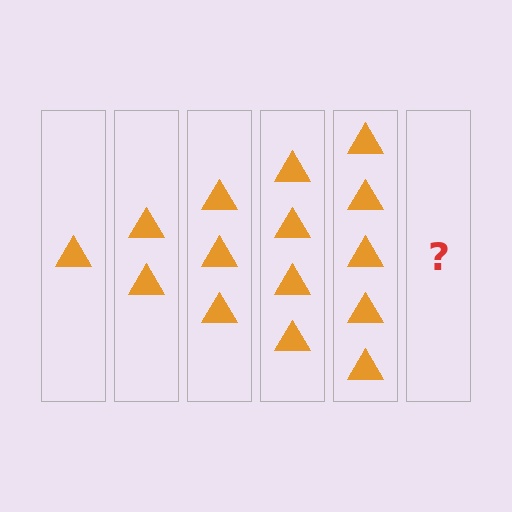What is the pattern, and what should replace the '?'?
The pattern is that each step adds one more triangle. The '?' should be 6 triangles.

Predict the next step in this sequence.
The next step is 6 triangles.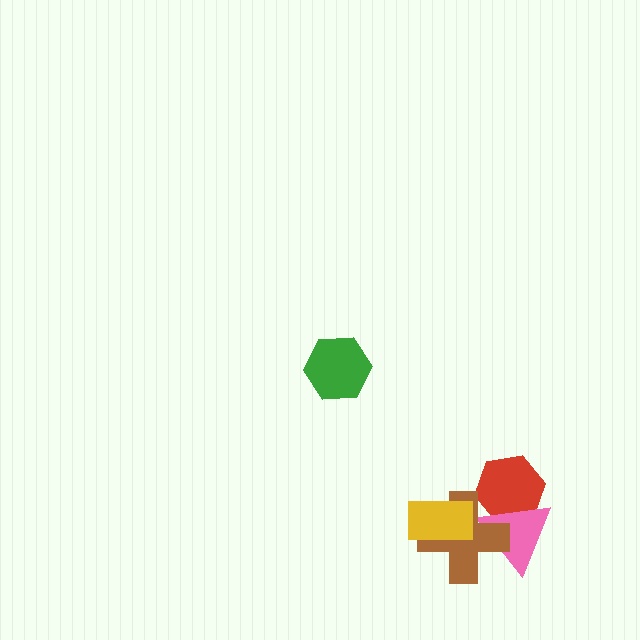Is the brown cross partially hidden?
Yes, it is partially covered by another shape.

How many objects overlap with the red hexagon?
2 objects overlap with the red hexagon.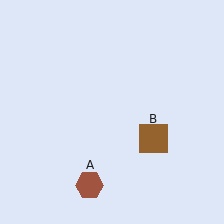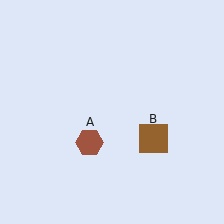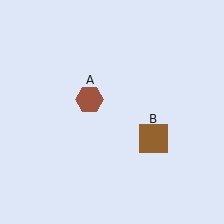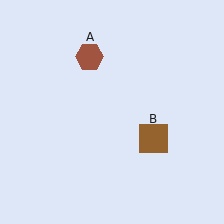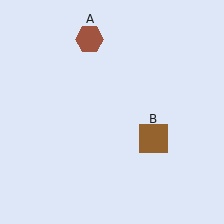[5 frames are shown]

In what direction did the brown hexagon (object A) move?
The brown hexagon (object A) moved up.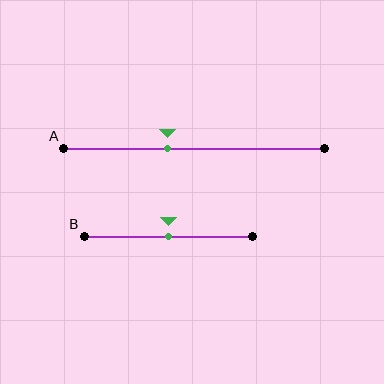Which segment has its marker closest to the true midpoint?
Segment B has its marker closest to the true midpoint.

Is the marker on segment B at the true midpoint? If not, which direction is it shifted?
Yes, the marker on segment B is at the true midpoint.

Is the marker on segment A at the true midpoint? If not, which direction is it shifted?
No, the marker on segment A is shifted to the left by about 10% of the segment length.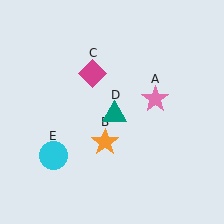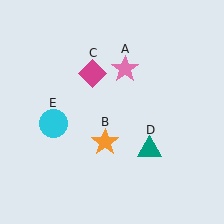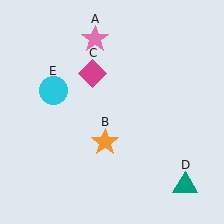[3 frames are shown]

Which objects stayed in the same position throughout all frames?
Orange star (object B) and magenta diamond (object C) remained stationary.